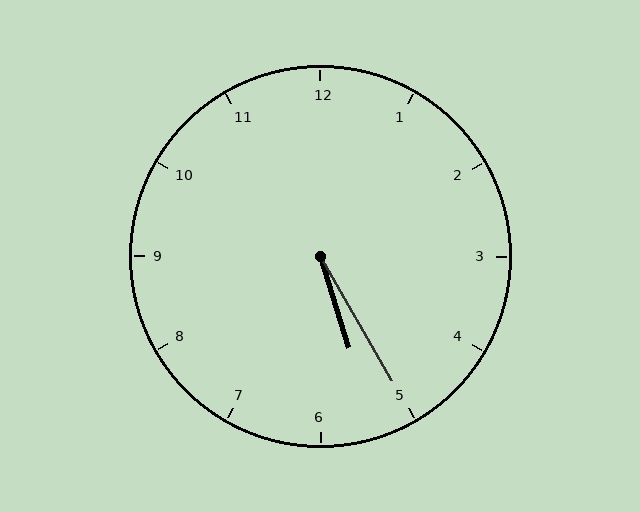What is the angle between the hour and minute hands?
Approximately 12 degrees.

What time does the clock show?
5:25.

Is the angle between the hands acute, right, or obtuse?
It is acute.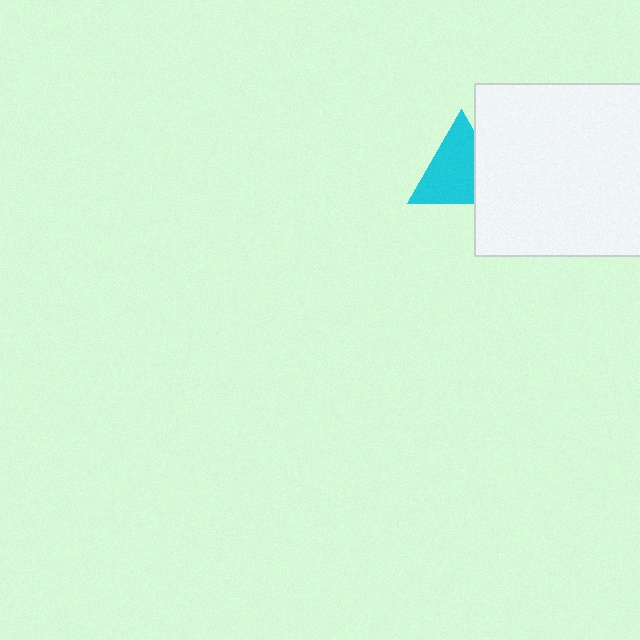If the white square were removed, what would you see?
You would see the complete cyan triangle.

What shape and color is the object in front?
The object in front is a white square.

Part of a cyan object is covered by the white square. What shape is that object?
It is a triangle.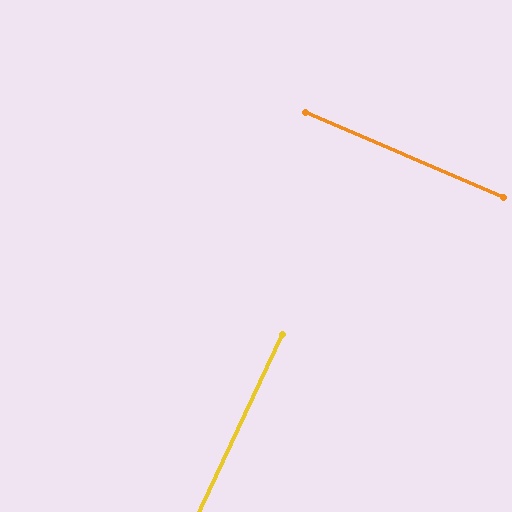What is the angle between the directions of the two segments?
Approximately 88 degrees.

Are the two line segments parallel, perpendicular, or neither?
Perpendicular — they meet at approximately 88°.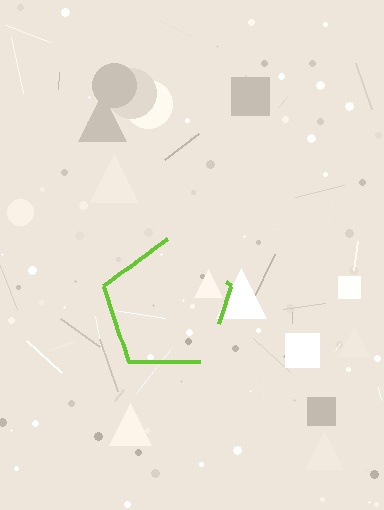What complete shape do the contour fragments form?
The contour fragments form a pentagon.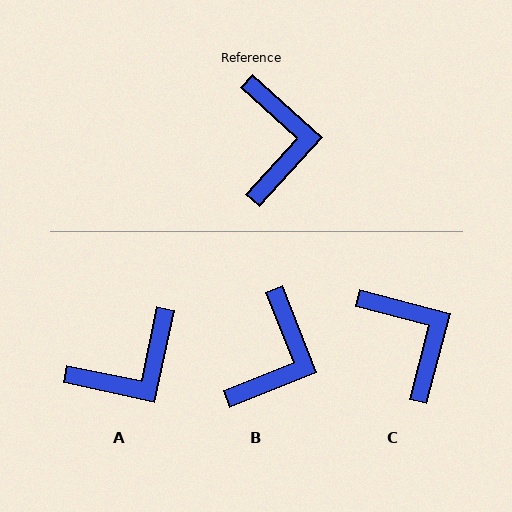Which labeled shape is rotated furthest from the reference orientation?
A, about 60 degrees away.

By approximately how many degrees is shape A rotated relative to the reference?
Approximately 60 degrees clockwise.